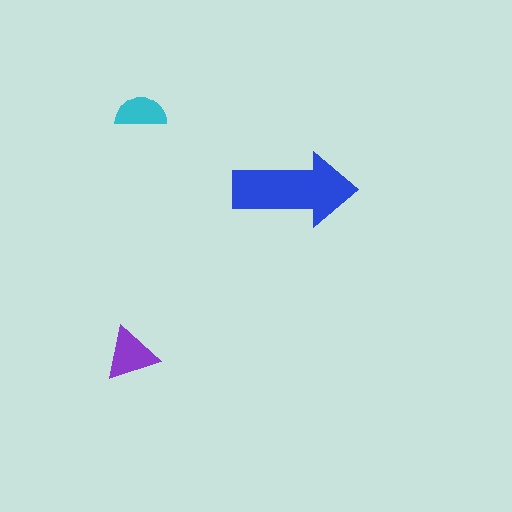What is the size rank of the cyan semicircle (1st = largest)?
3rd.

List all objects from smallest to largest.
The cyan semicircle, the purple triangle, the blue arrow.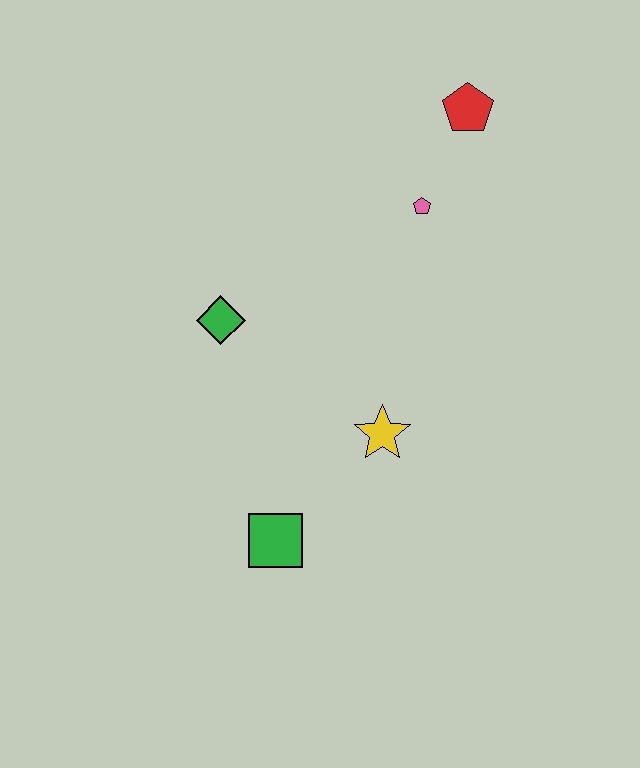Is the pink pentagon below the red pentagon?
Yes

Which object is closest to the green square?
The yellow star is closest to the green square.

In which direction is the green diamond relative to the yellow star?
The green diamond is to the left of the yellow star.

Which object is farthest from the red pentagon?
The green square is farthest from the red pentagon.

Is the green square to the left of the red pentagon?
Yes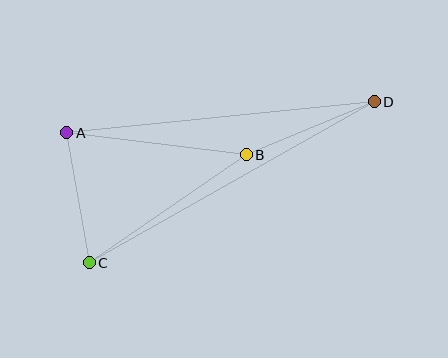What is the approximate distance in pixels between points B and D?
The distance between B and D is approximately 139 pixels.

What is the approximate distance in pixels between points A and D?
The distance between A and D is approximately 309 pixels.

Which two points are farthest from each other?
Points C and D are farthest from each other.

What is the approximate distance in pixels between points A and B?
The distance between A and B is approximately 181 pixels.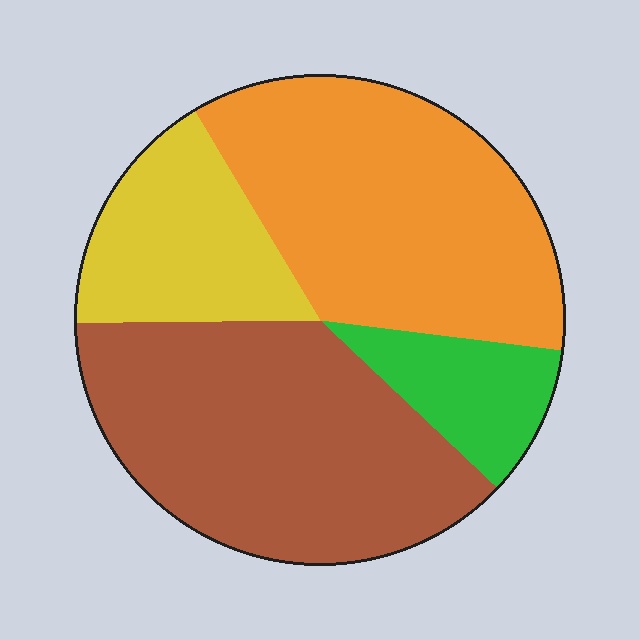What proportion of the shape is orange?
Orange covers about 35% of the shape.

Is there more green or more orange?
Orange.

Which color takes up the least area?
Green, at roughly 10%.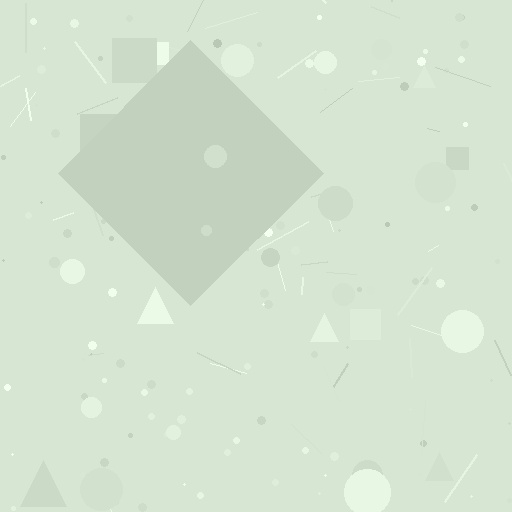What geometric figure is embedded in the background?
A diamond is embedded in the background.